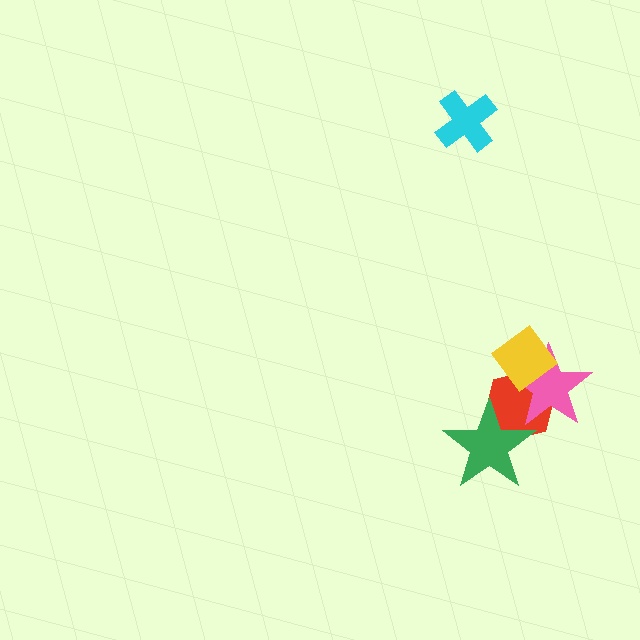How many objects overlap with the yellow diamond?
2 objects overlap with the yellow diamond.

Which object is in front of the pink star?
The yellow diamond is in front of the pink star.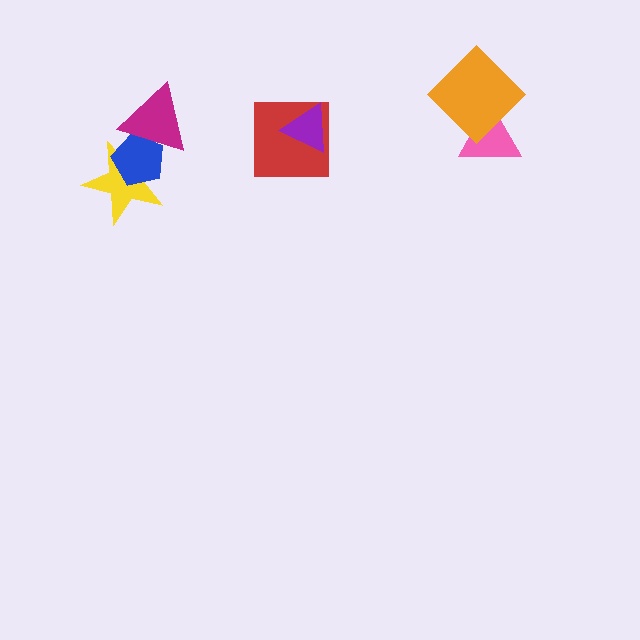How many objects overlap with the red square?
1 object overlaps with the red square.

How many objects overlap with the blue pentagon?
2 objects overlap with the blue pentagon.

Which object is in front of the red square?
The purple triangle is in front of the red square.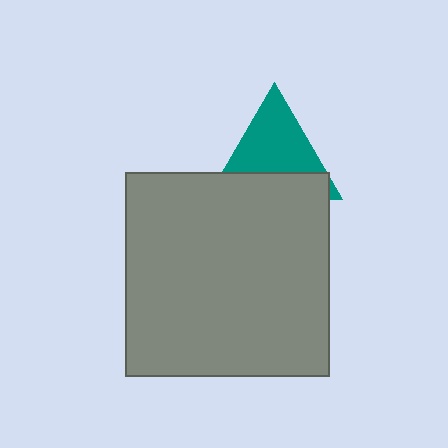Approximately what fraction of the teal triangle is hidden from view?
Roughly 40% of the teal triangle is hidden behind the gray square.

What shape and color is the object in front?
The object in front is a gray square.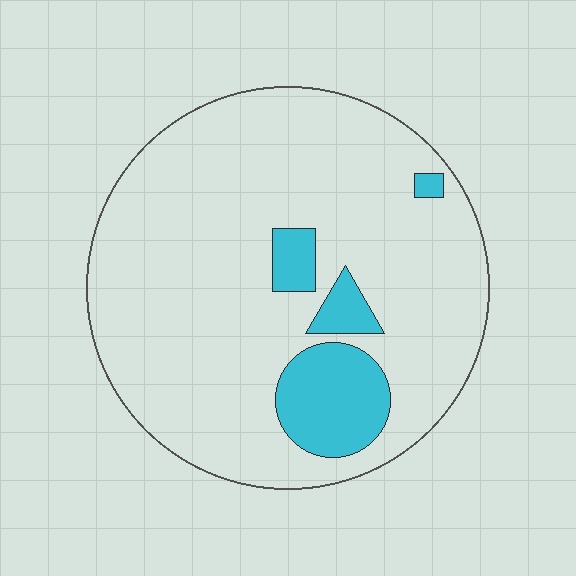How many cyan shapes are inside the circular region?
4.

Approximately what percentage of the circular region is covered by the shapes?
Approximately 15%.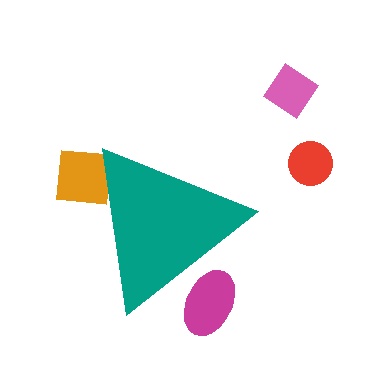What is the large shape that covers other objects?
A teal triangle.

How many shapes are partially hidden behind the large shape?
2 shapes are partially hidden.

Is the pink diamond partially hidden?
No, the pink diamond is fully visible.